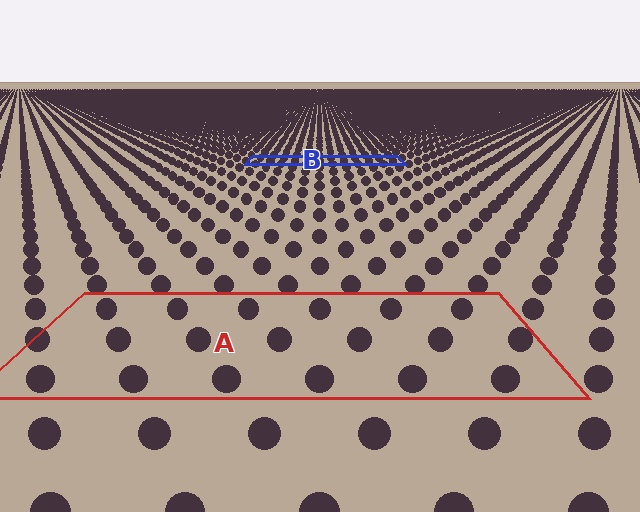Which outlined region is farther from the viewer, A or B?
Region B is farther from the viewer — the texture elements inside it appear smaller and more densely packed.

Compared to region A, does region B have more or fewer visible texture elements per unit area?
Region B has more texture elements per unit area — they are packed more densely because it is farther away.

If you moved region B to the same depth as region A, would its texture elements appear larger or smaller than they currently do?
They would appear larger. At a closer depth, the same texture elements are projected at a bigger on-screen size.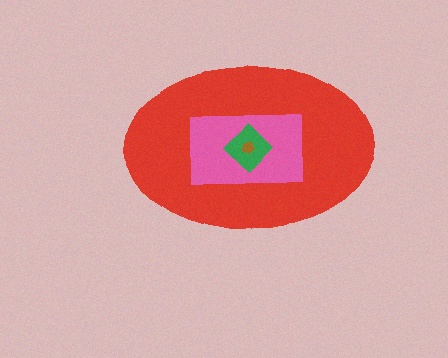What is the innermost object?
The brown pentagon.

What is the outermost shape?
The red ellipse.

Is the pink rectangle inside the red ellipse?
Yes.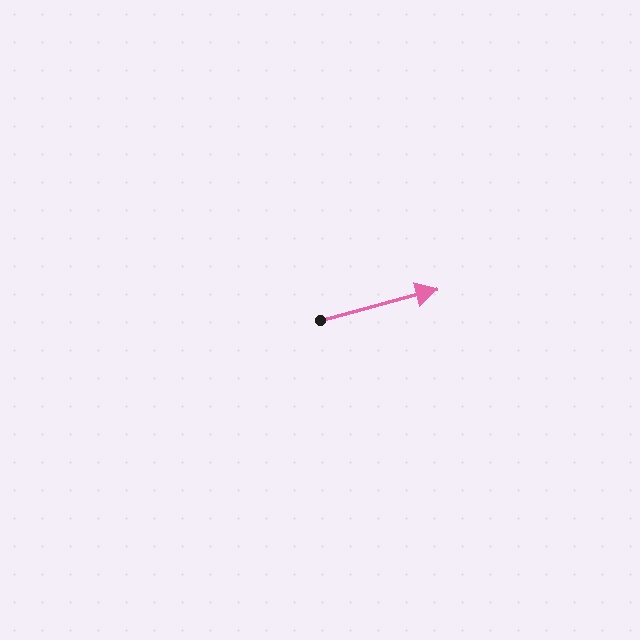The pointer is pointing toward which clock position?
Roughly 3 o'clock.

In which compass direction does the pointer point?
East.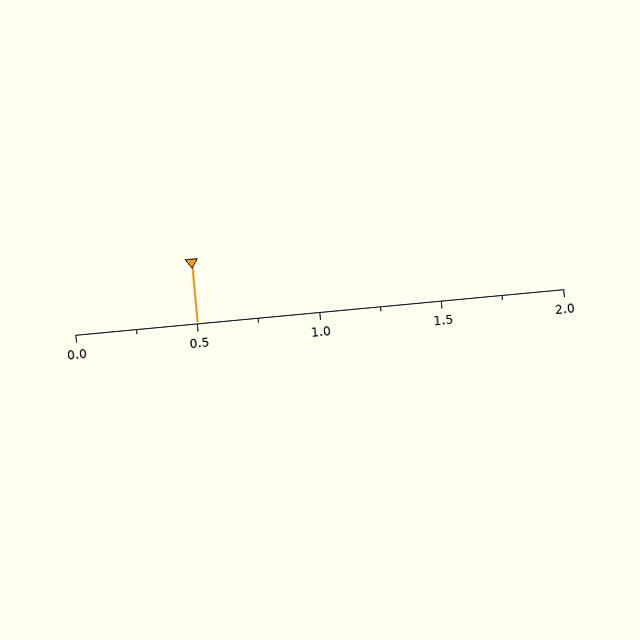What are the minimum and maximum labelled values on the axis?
The axis runs from 0.0 to 2.0.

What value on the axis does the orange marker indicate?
The marker indicates approximately 0.5.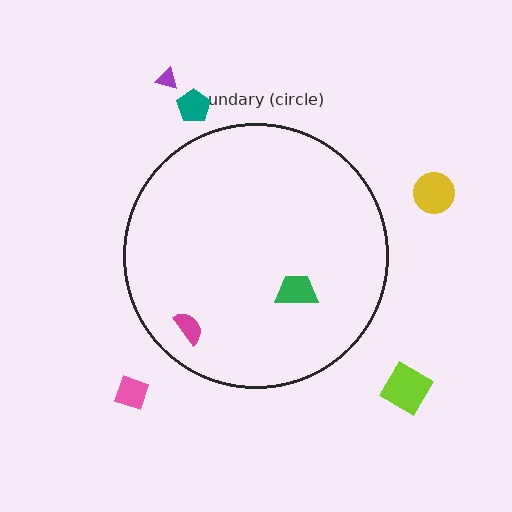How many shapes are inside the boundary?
2 inside, 5 outside.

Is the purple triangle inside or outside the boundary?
Outside.